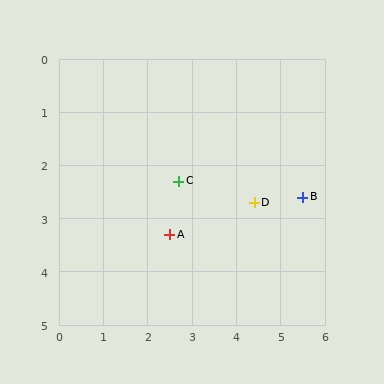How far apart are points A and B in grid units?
Points A and B are about 3.1 grid units apart.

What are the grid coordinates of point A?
Point A is at approximately (2.5, 3.3).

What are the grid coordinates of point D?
Point D is at approximately (4.4, 2.7).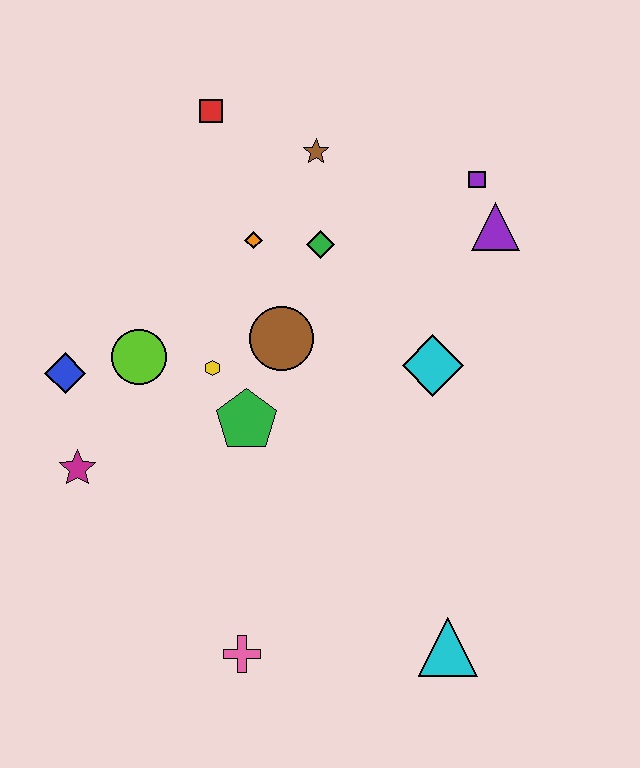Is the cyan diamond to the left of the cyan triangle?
Yes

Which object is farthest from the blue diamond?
The cyan triangle is farthest from the blue diamond.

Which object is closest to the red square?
The brown star is closest to the red square.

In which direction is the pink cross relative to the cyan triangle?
The pink cross is to the left of the cyan triangle.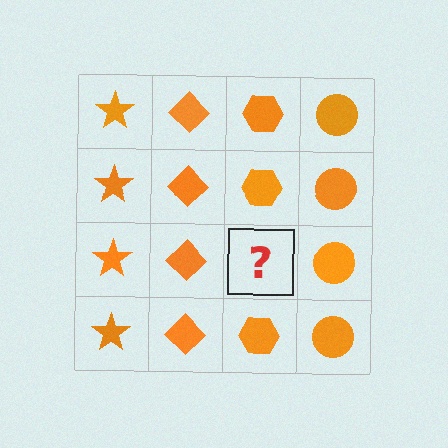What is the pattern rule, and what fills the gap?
The rule is that each column has a consistent shape. The gap should be filled with an orange hexagon.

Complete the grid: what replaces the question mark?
The question mark should be replaced with an orange hexagon.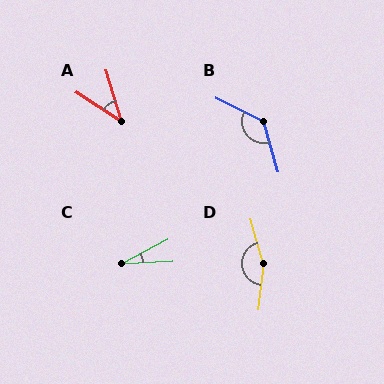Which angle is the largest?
D, at approximately 157 degrees.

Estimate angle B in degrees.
Approximately 133 degrees.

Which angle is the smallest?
C, at approximately 25 degrees.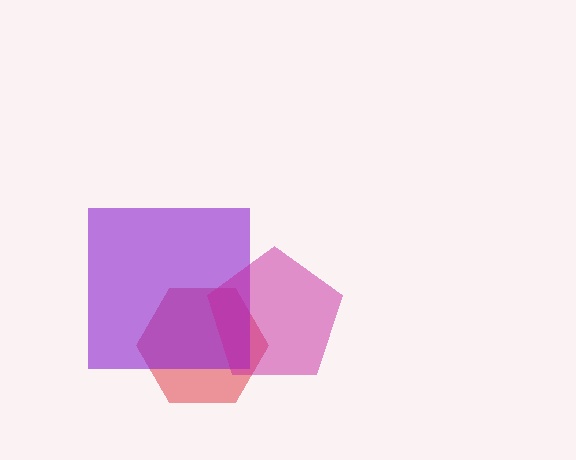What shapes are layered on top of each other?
The layered shapes are: a red hexagon, a purple square, a magenta pentagon.